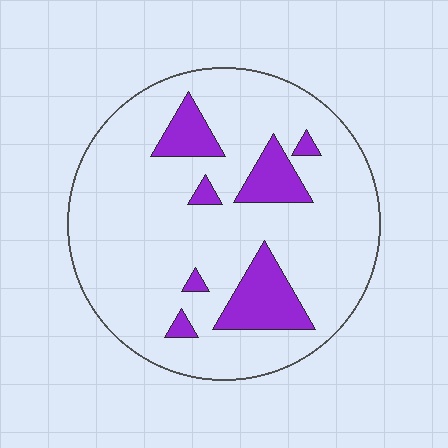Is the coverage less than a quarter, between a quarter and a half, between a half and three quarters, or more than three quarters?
Less than a quarter.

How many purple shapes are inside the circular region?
7.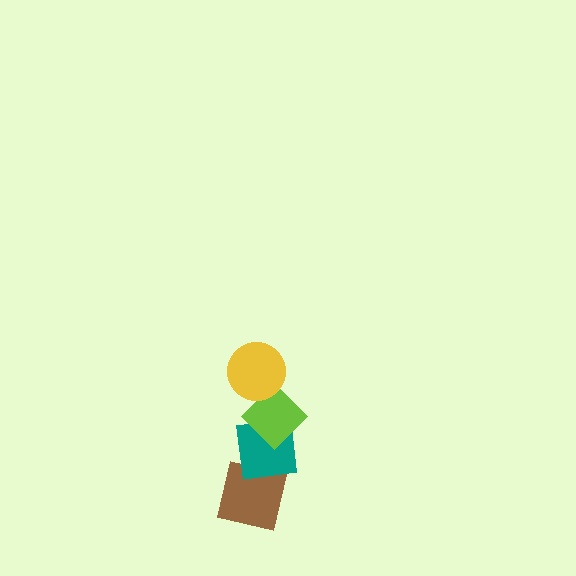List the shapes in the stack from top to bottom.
From top to bottom: the yellow circle, the lime diamond, the teal square, the brown square.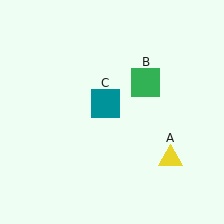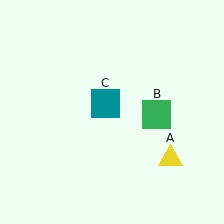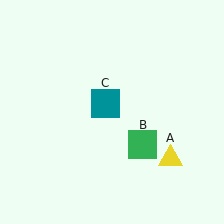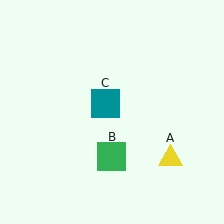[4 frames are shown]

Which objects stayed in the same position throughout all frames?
Yellow triangle (object A) and teal square (object C) remained stationary.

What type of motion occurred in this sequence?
The green square (object B) rotated clockwise around the center of the scene.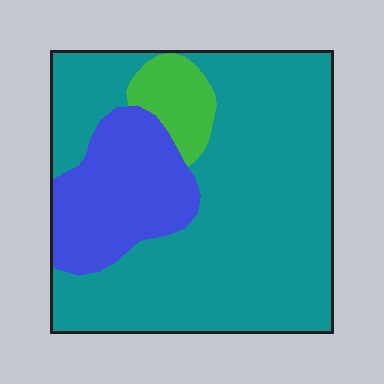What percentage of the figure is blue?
Blue takes up about one fifth (1/5) of the figure.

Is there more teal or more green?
Teal.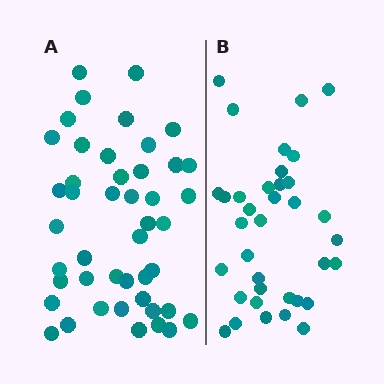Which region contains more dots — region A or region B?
Region A (the left region) has more dots.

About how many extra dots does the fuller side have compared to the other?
Region A has roughly 8 or so more dots than region B.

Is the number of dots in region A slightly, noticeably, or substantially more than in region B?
Region A has noticeably more, but not dramatically so. The ratio is roughly 1.2 to 1.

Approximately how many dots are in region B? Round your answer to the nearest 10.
About 40 dots. (The exact count is 36, which rounds to 40.)